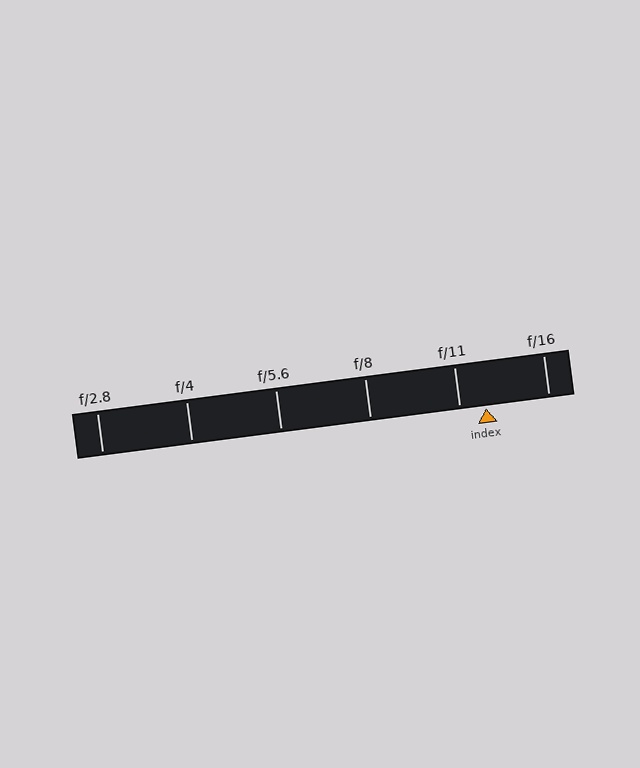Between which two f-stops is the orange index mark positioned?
The index mark is between f/11 and f/16.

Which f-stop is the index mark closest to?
The index mark is closest to f/11.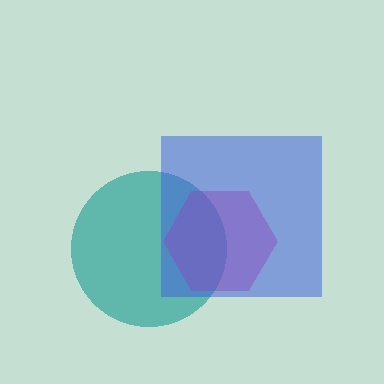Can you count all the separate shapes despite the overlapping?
Yes, there are 3 separate shapes.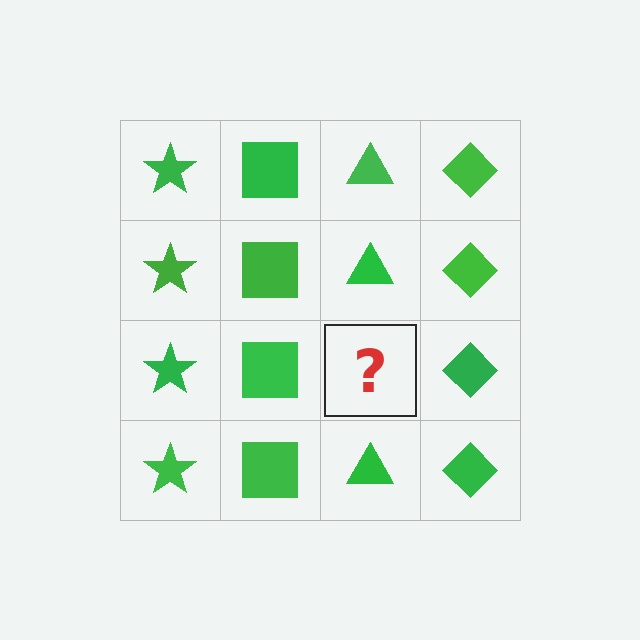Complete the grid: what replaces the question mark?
The question mark should be replaced with a green triangle.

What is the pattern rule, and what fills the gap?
The rule is that each column has a consistent shape. The gap should be filled with a green triangle.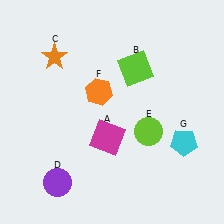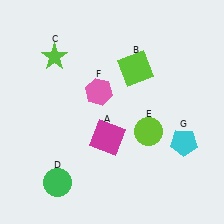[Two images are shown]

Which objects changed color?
C changed from orange to lime. D changed from purple to green. F changed from orange to pink.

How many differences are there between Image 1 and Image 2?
There are 3 differences between the two images.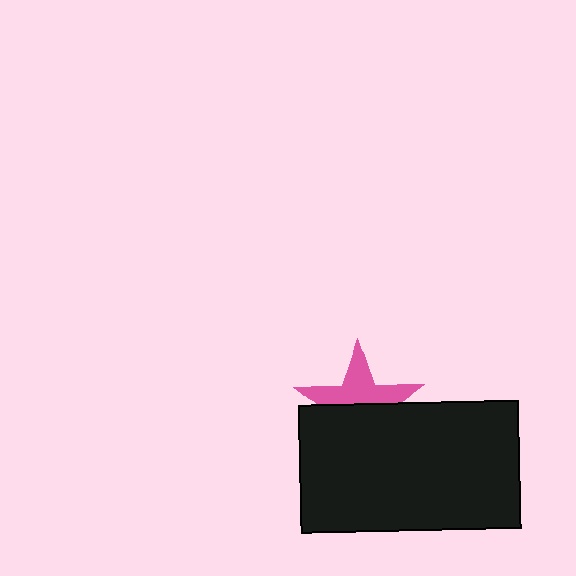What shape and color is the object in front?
The object in front is a black rectangle.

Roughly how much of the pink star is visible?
About half of it is visible (roughly 49%).